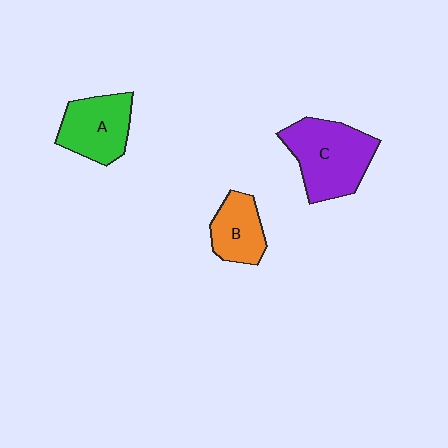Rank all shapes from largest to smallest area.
From largest to smallest: C (purple), A (green), B (orange).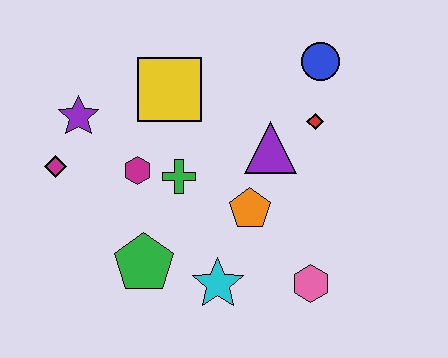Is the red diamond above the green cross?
Yes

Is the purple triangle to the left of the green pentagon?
No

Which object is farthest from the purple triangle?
The magenta diamond is farthest from the purple triangle.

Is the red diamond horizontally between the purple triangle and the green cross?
No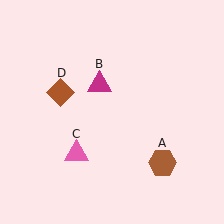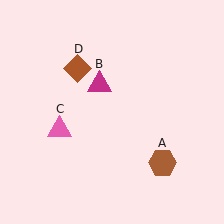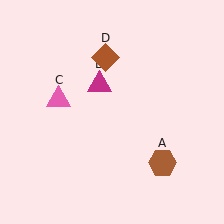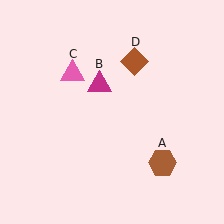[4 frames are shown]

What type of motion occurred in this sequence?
The pink triangle (object C), brown diamond (object D) rotated clockwise around the center of the scene.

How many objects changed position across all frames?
2 objects changed position: pink triangle (object C), brown diamond (object D).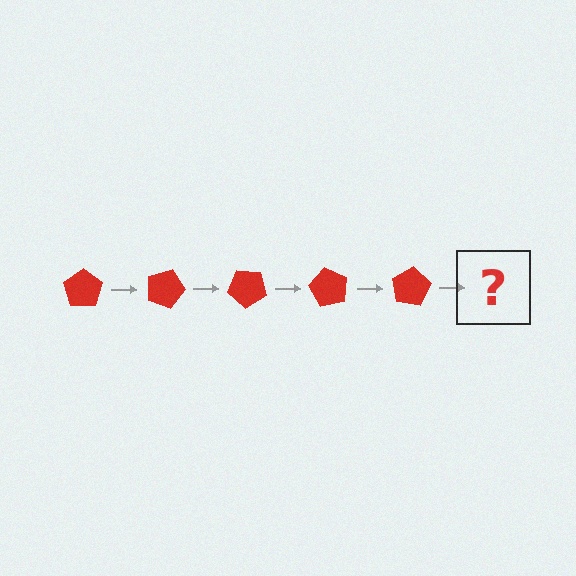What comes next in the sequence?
The next element should be a red pentagon rotated 100 degrees.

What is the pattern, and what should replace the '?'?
The pattern is that the pentagon rotates 20 degrees each step. The '?' should be a red pentagon rotated 100 degrees.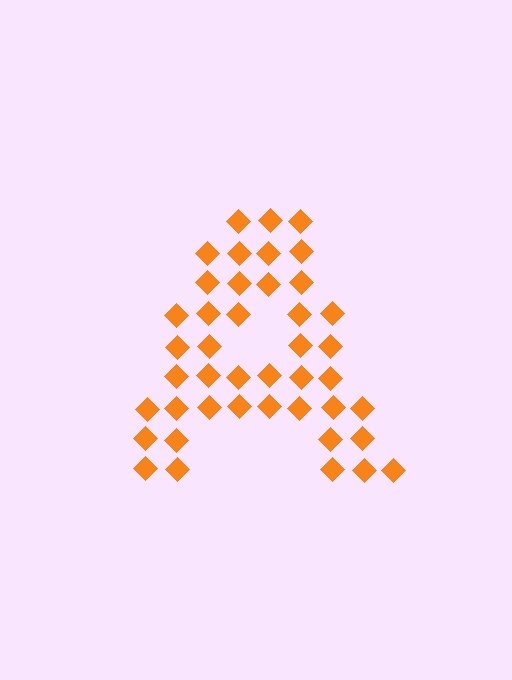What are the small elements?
The small elements are diamonds.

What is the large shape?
The large shape is the letter A.